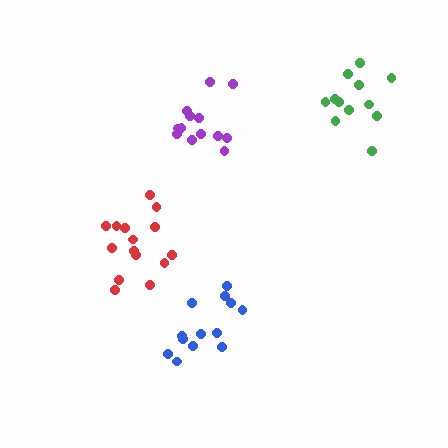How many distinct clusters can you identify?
There are 4 distinct clusters.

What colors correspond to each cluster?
The clusters are colored: red, blue, green, purple.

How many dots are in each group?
Group 1: 15 dots, Group 2: 13 dots, Group 3: 12 dots, Group 4: 13 dots (53 total).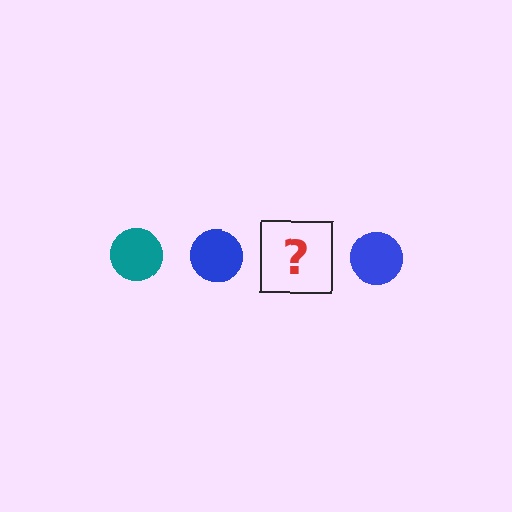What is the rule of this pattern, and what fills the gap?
The rule is that the pattern cycles through teal, blue circles. The gap should be filled with a teal circle.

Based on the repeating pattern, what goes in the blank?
The blank should be a teal circle.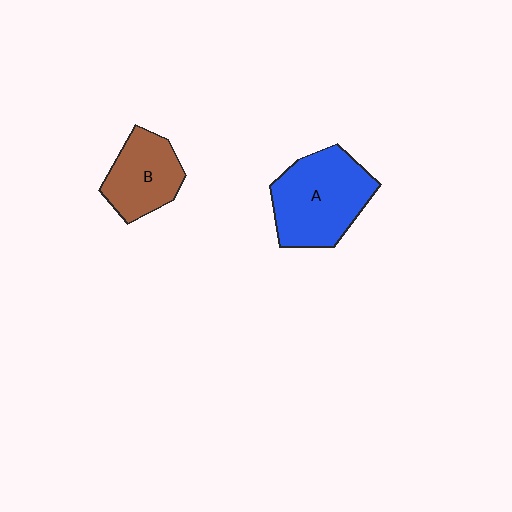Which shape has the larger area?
Shape A (blue).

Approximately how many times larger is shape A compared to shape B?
Approximately 1.5 times.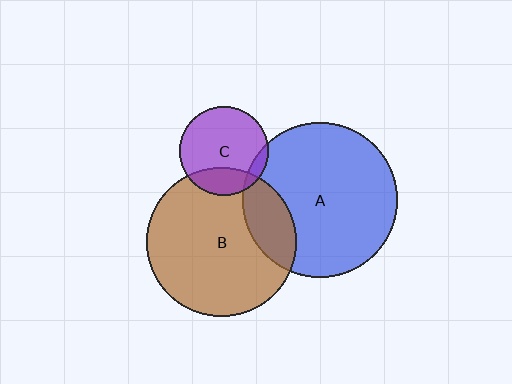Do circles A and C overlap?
Yes.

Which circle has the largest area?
Circle A (blue).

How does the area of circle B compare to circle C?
Approximately 2.8 times.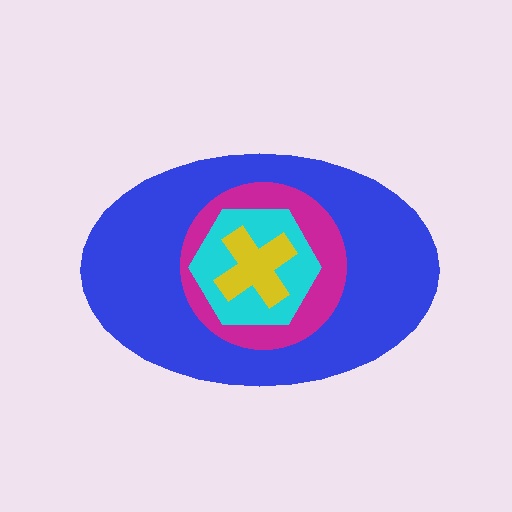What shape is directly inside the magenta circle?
The cyan hexagon.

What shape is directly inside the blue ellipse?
The magenta circle.